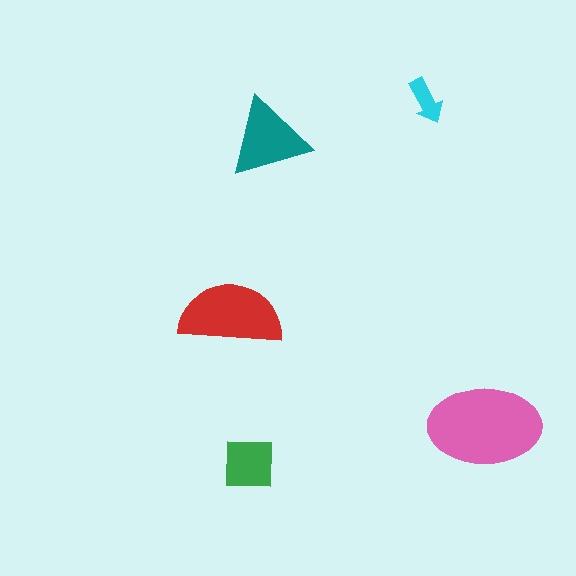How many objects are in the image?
There are 5 objects in the image.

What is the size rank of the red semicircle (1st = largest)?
2nd.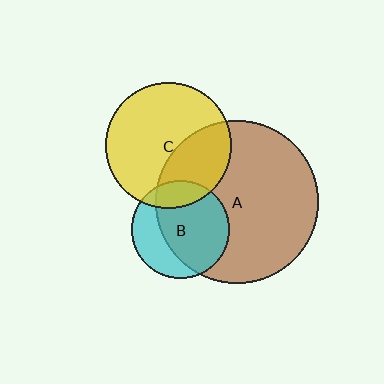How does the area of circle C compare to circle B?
Approximately 1.7 times.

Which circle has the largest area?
Circle A (brown).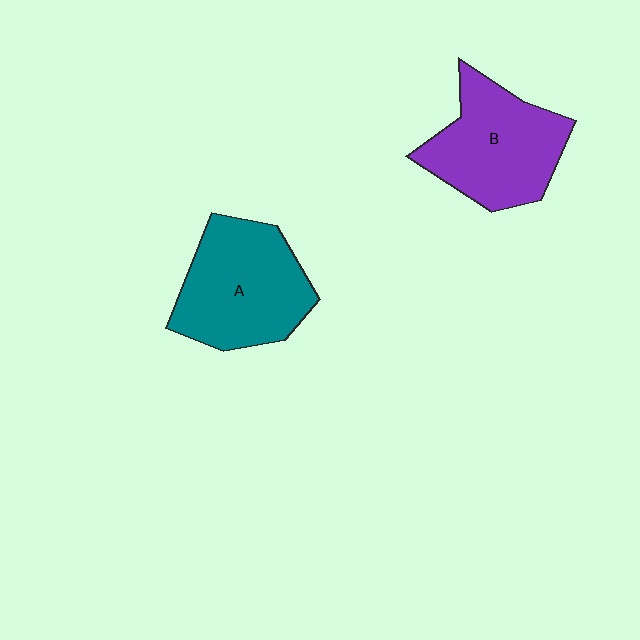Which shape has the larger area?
Shape A (teal).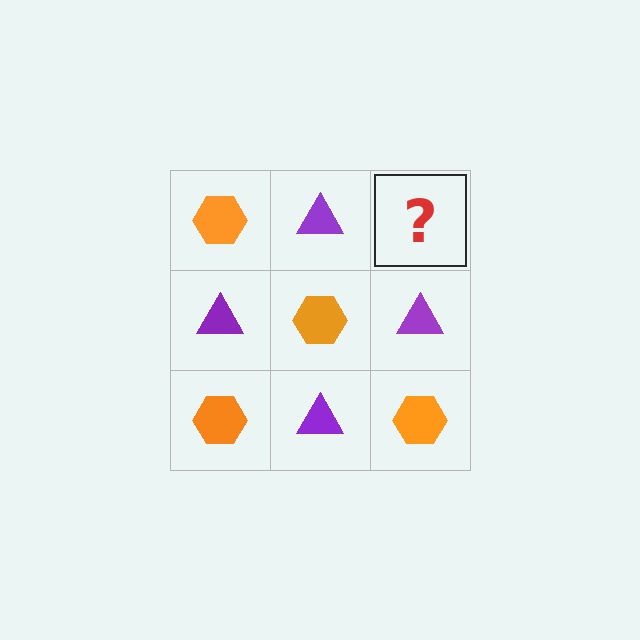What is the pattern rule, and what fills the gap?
The rule is that it alternates orange hexagon and purple triangle in a checkerboard pattern. The gap should be filled with an orange hexagon.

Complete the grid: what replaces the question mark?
The question mark should be replaced with an orange hexagon.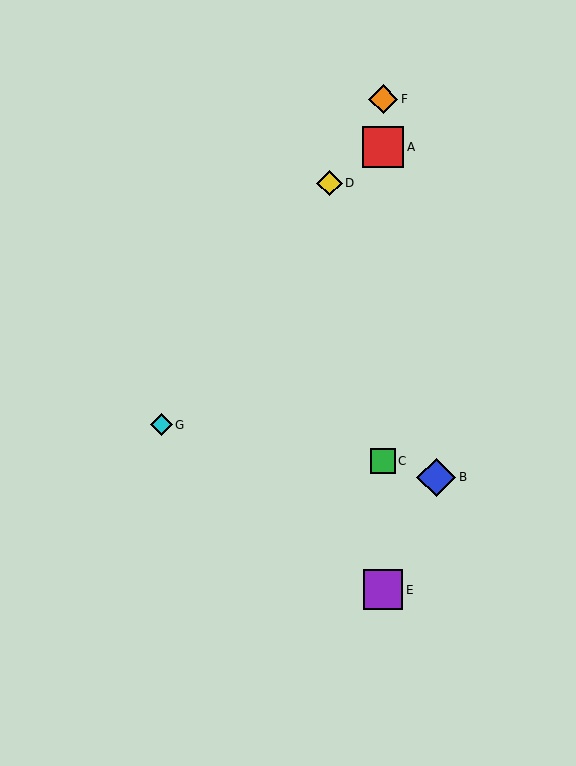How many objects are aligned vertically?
4 objects (A, C, E, F) are aligned vertically.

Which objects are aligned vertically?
Objects A, C, E, F are aligned vertically.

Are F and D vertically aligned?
No, F is at x≈383 and D is at x≈329.